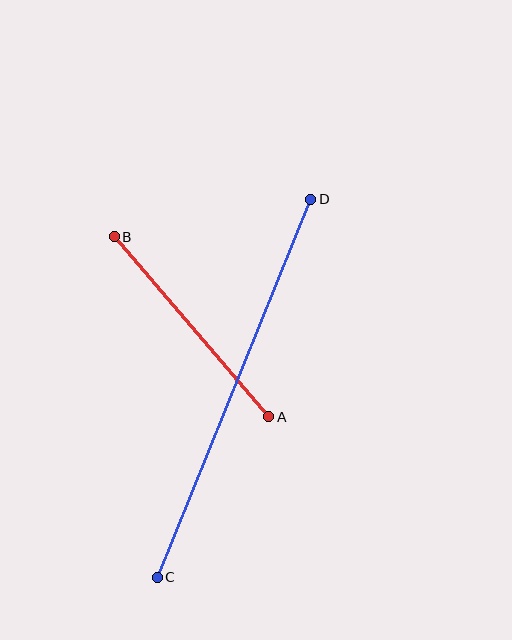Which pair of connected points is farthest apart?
Points C and D are farthest apart.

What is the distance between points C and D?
The distance is approximately 408 pixels.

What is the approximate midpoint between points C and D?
The midpoint is at approximately (234, 388) pixels.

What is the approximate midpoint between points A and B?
The midpoint is at approximately (192, 327) pixels.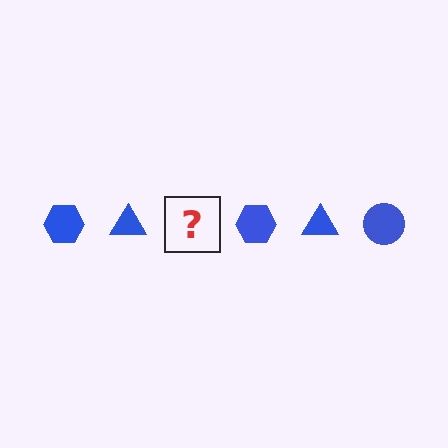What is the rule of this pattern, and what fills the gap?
The rule is that the pattern cycles through hexagon, triangle, circle shapes in blue. The gap should be filled with a blue circle.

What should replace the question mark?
The question mark should be replaced with a blue circle.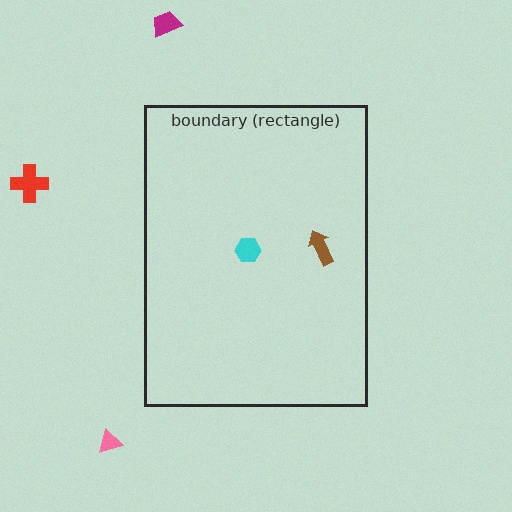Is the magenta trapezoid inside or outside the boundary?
Outside.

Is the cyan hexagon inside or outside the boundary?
Inside.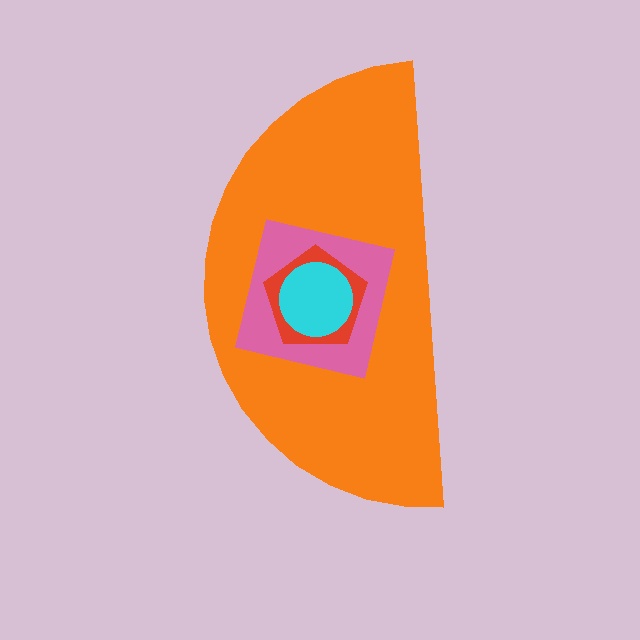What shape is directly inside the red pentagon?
The cyan circle.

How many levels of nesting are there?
4.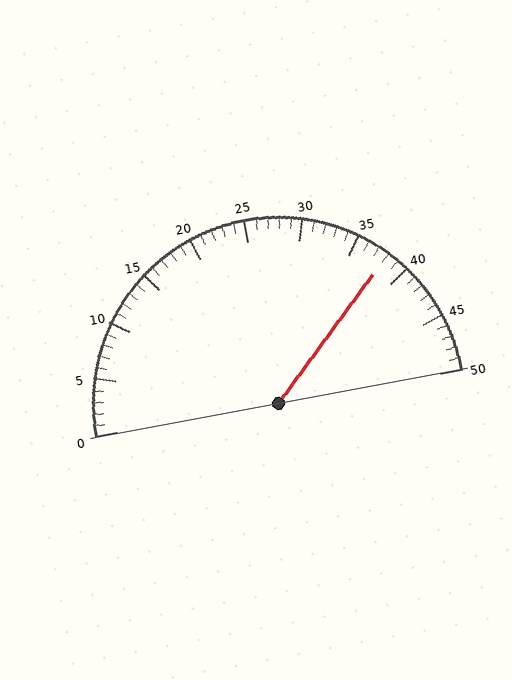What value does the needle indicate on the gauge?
The needle indicates approximately 38.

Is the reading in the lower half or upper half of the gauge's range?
The reading is in the upper half of the range (0 to 50).